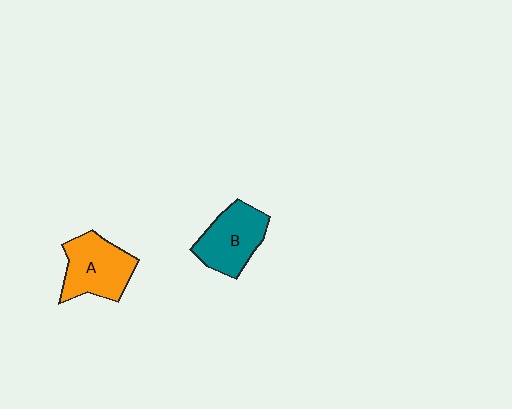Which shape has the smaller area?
Shape B (teal).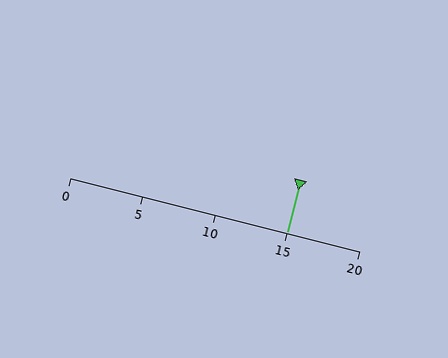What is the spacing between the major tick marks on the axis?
The major ticks are spaced 5 apart.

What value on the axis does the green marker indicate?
The marker indicates approximately 15.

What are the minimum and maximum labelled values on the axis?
The axis runs from 0 to 20.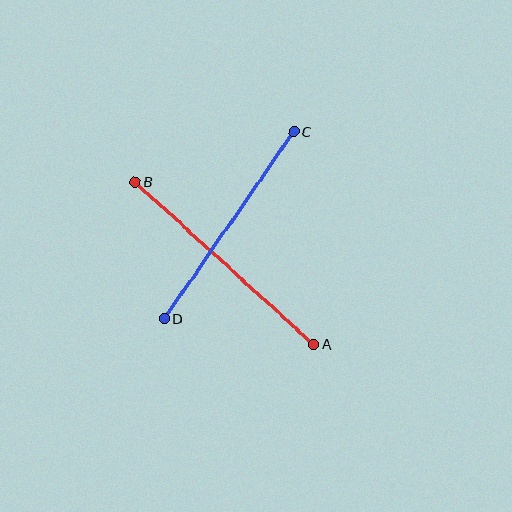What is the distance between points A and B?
The distance is approximately 241 pixels.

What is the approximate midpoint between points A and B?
The midpoint is at approximately (225, 263) pixels.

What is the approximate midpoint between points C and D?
The midpoint is at approximately (229, 225) pixels.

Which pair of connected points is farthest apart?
Points A and B are farthest apart.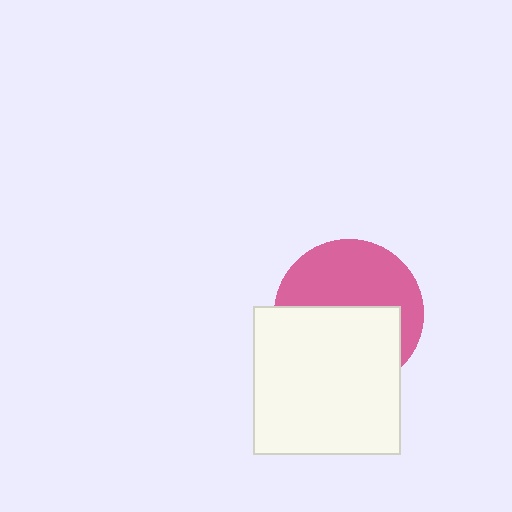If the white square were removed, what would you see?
You would see the complete pink circle.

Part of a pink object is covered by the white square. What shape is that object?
It is a circle.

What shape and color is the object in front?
The object in front is a white square.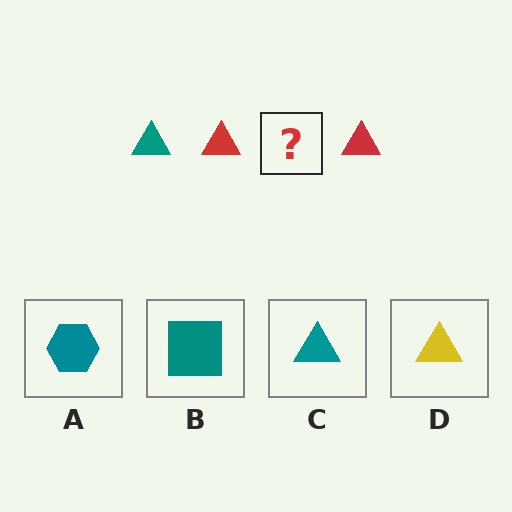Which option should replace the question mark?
Option C.